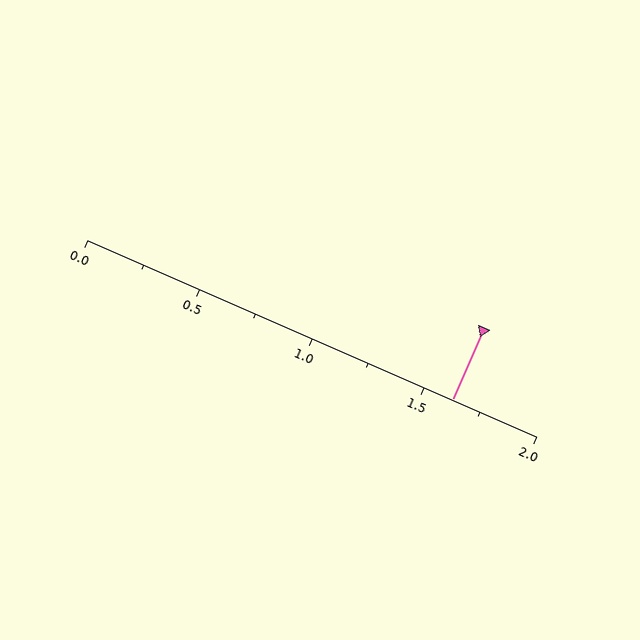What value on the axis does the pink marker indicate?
The marker indicates approximately 1.62.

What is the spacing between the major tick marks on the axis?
The major ticks are spaced 0.5 apart.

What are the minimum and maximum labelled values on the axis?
The axis runs from 0.0 to 2.0.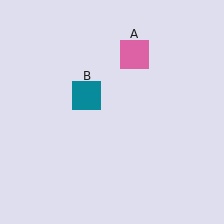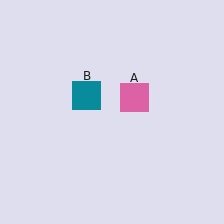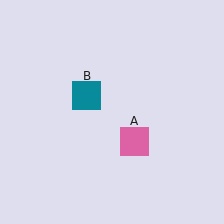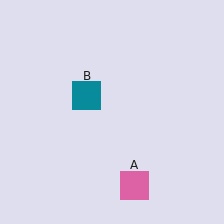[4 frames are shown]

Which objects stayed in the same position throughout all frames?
Teal square (object B) remained stationary.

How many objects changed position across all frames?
1 object changed position: pink square (object A).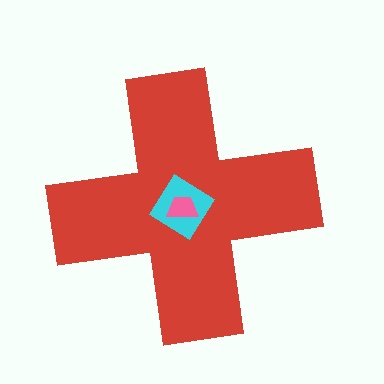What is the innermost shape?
The pink trapezoid.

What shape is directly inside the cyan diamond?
The pink trapezoid.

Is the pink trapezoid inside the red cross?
Yes.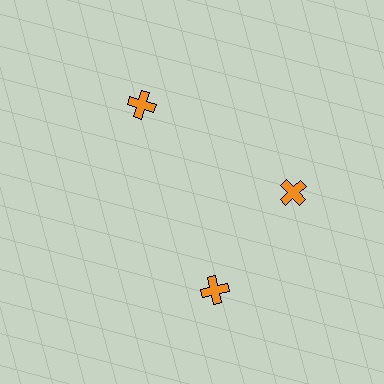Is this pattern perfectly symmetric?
No. The 3 orange crosses are arranged in a ring, but one element near the 7 o'clock position is rotated out of alignment along the ring, breaking the 3-fold rotational symmetry.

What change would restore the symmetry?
The symmetry would be restored by rotating it back into even spacing with its neighbors so that all 3 crosses sit at equal angles and equal distance from the center.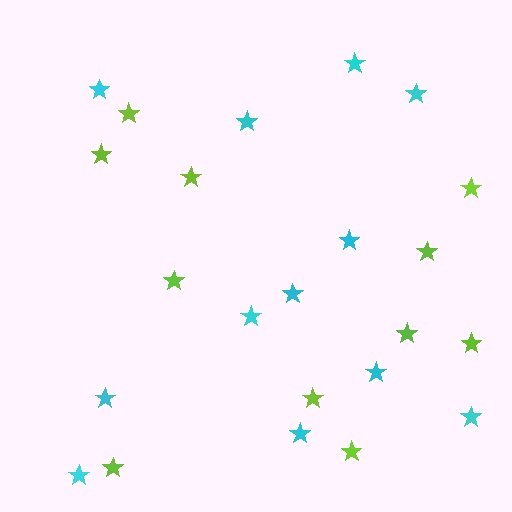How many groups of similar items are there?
There are 2 groups: one group of lime stars (11) and one group of cyan stars (12).